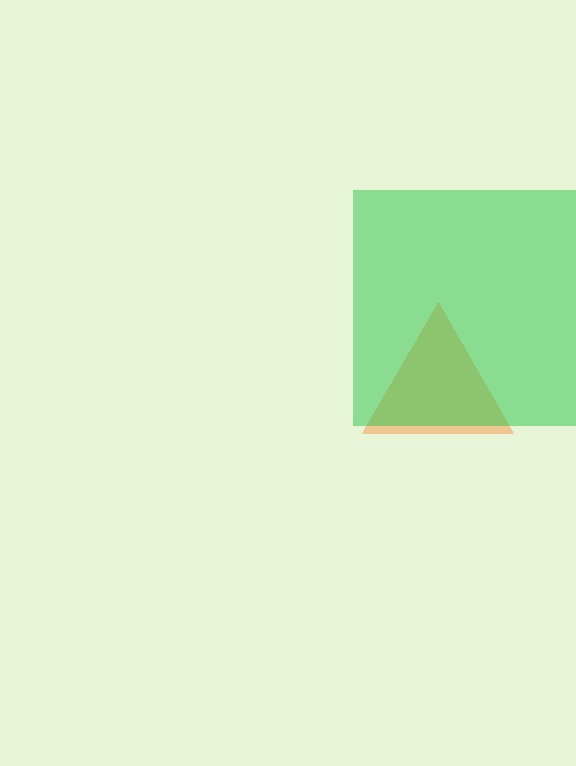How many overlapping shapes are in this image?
There are 2 overlapping shapes in the image.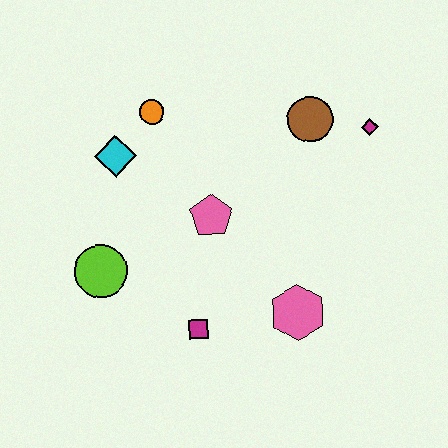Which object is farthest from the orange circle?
The pink hexagon is farthest from the orange circle.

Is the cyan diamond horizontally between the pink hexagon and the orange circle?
No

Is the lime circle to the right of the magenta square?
No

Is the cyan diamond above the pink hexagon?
Yes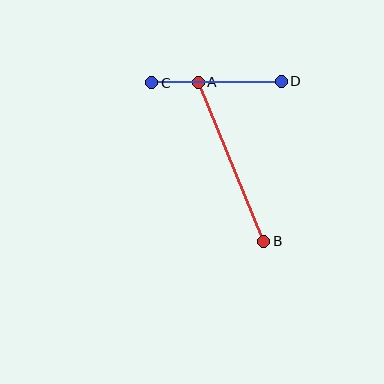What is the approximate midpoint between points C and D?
The midpoint is at approximately (216, 82) pixels.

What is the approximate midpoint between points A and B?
The midpoint is at approximately (231, 162) pixels.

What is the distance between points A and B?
The distance is approximately 172 pixels.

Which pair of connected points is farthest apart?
Points A and B are farthest apart.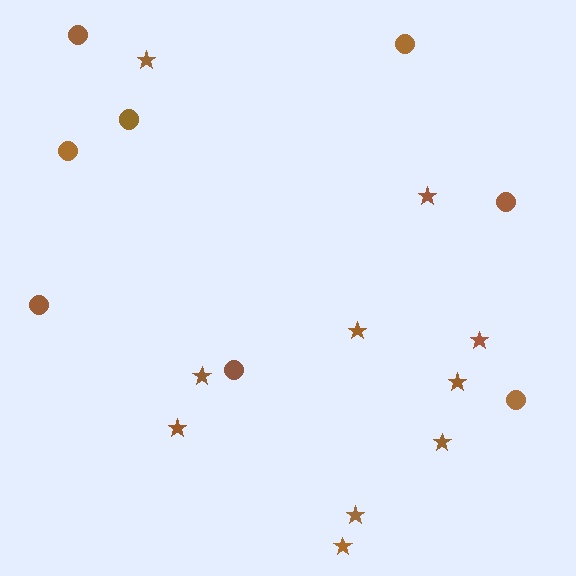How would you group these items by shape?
There are 2 groups: one group of stars (10) and one group of circles (8).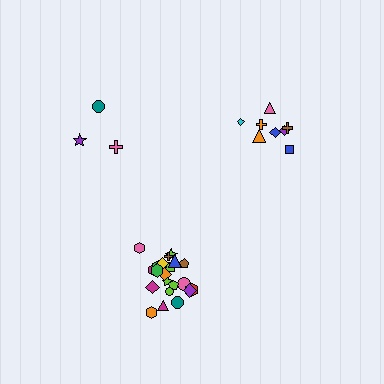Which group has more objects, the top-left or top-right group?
The top-right group.